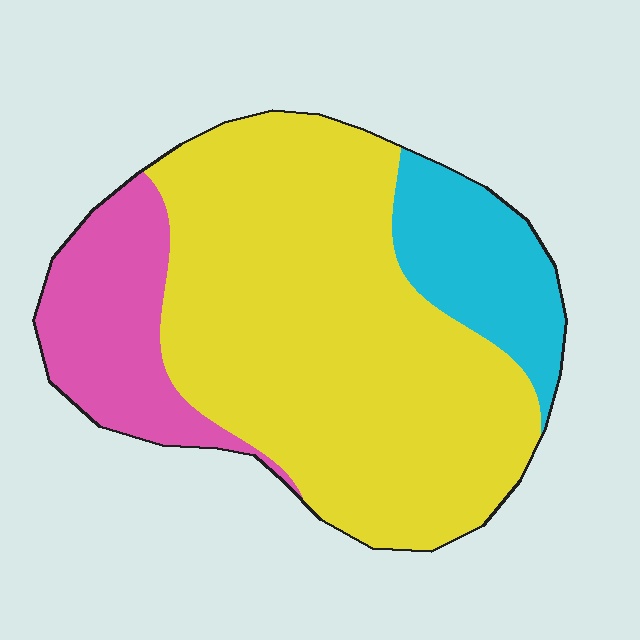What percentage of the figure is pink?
Pink covers 18% of the figure.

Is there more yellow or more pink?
Yellow.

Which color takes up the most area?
Yellow, at roughly 65%.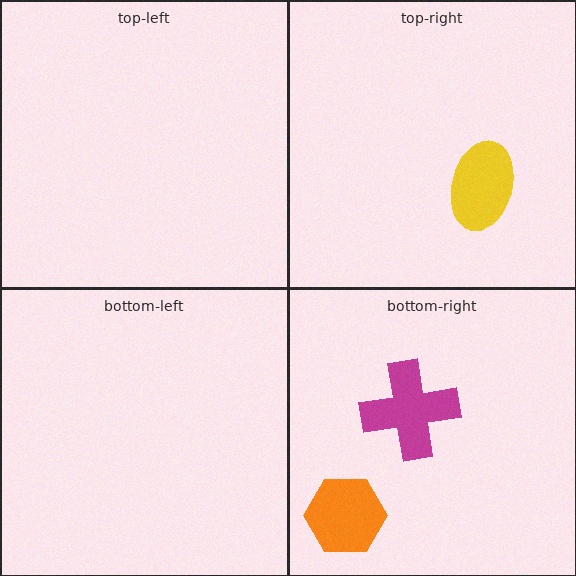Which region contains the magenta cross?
The bottom-right region.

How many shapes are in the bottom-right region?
2.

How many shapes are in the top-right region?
1.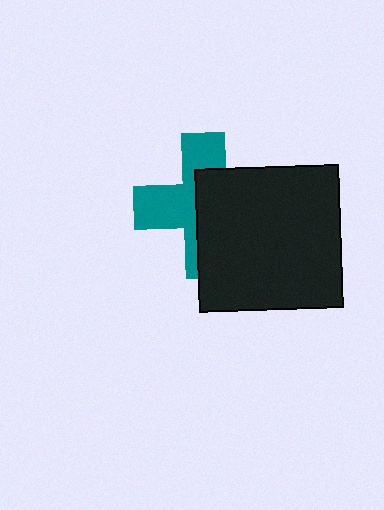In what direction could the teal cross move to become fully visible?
The teal cross could move left. That would shift it out from behind the black square entirely.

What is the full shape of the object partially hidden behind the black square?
The partially hidden object is a teal cross.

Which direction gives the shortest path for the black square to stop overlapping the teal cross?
Moving right gives the shortest separation.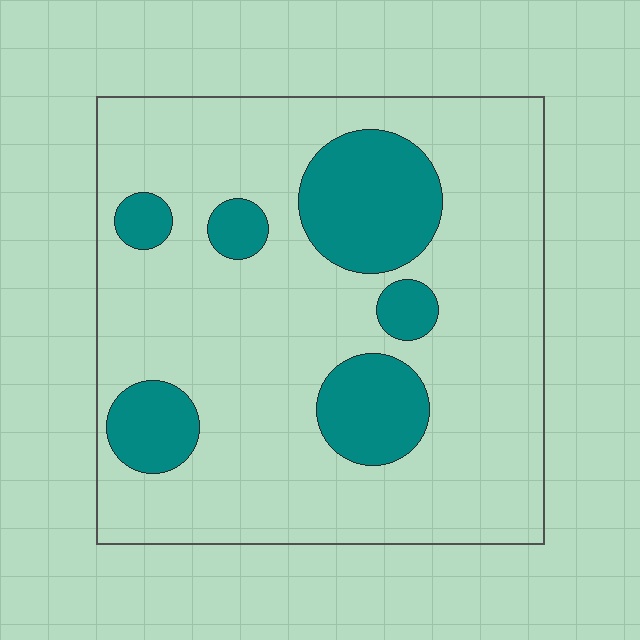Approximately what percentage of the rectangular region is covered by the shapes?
Approximately 20%.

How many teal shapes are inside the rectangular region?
6.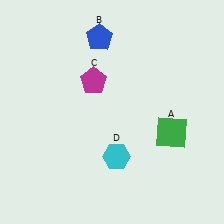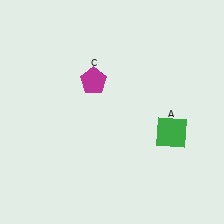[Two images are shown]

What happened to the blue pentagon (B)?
The blue pentagon (B) was removed in Image 2. It was in the top-left area of Image 1.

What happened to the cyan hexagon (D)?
The cyan hexagon (D) was removed in Image 2. It was in the bottom-right area of Image 1.